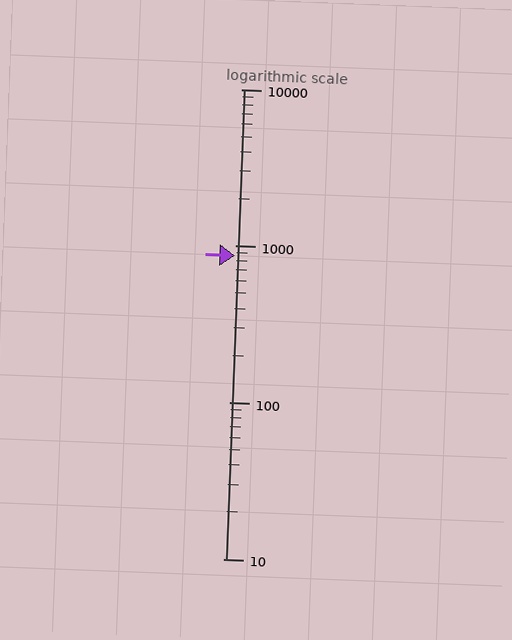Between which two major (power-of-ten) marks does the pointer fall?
The pointer is between 100 and 1000.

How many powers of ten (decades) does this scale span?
The scale spans 3 decades, from 10 to 10000.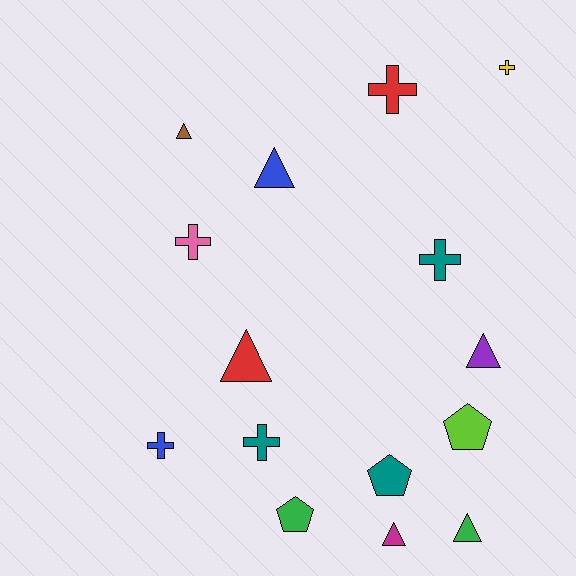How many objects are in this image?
There are 15 objects.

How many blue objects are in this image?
There are 2 blue objects.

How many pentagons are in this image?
There are 3 pentagons.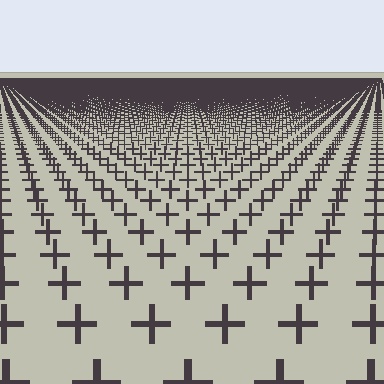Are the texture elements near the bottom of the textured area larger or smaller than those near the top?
Larger. Near the bottom, elements are closer to the viewer and appear at a bigger on-screen size.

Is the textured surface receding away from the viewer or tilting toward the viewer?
The surface is receding away from the viewer. Texture elements get smaller and denser toward the top.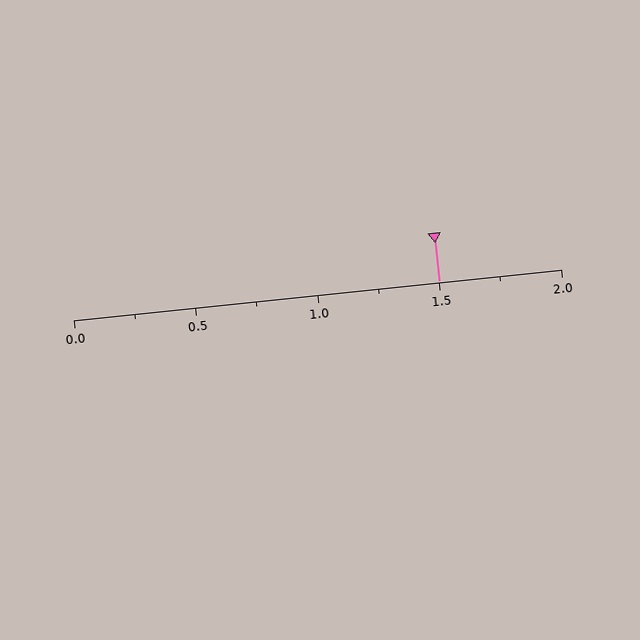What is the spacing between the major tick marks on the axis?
The major ticks are spaced 0.5 apart.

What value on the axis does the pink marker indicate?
The marker indicates approximately 1.5.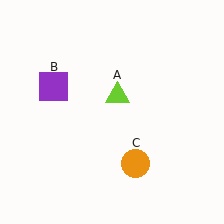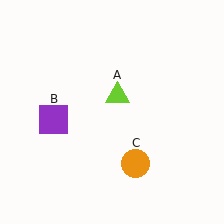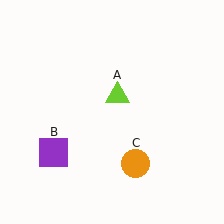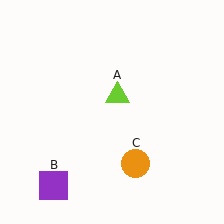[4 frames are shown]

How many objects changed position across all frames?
1 object changed position: purple square (object B).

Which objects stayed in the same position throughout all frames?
Lime triangle (object A) and orange circle (object C) remained stationary.